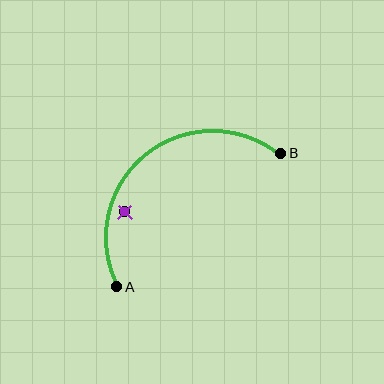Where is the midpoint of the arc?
The arc midpoint is the point on the curve farthest from the straight line joining A and B. It sits above and to the left of that line.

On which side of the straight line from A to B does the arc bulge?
The arc bulges above and to the left of the straight line connecting A and B.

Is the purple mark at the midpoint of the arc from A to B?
No — the purple mark does not lie on the arc at all. It sits slightly inside the curve.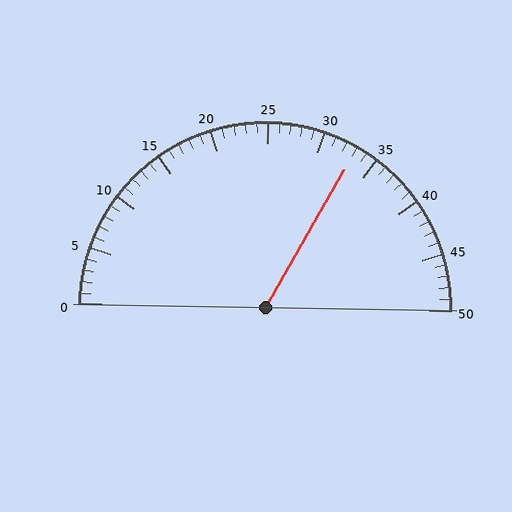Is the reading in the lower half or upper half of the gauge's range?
The reading is in the upper half of the range (0 to 50).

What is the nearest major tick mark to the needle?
The nearest major tick mark is 35.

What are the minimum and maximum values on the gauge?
The gauge ranges from 0 to 50.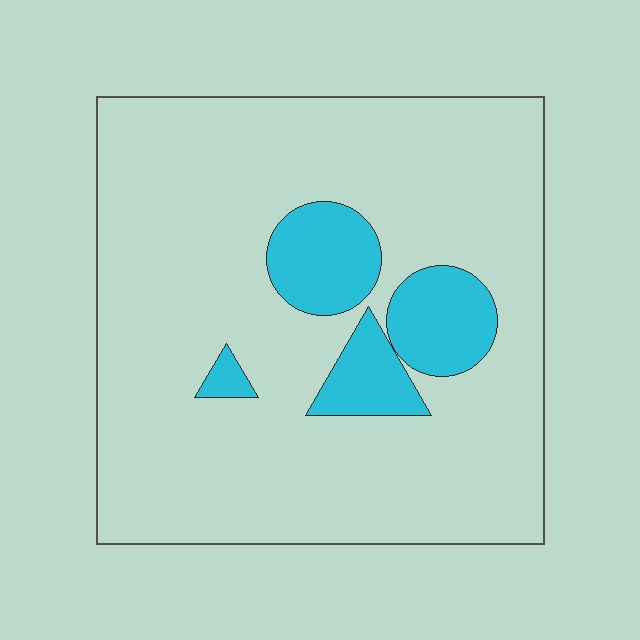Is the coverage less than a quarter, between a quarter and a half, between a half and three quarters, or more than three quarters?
Less than a quarter.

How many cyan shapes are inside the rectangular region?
4.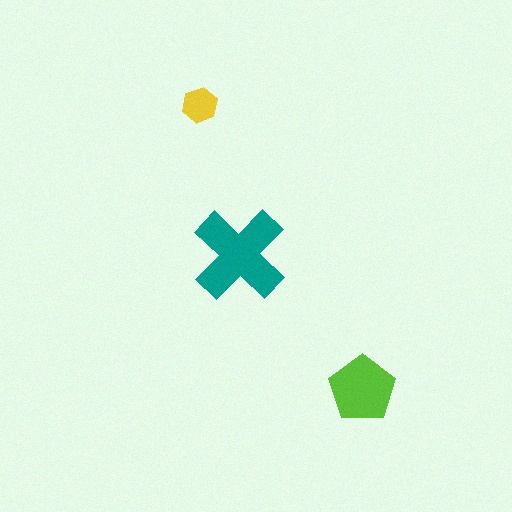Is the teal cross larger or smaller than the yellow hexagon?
Larger.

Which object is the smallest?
The yellow hexagon.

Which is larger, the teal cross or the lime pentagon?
The teal cross.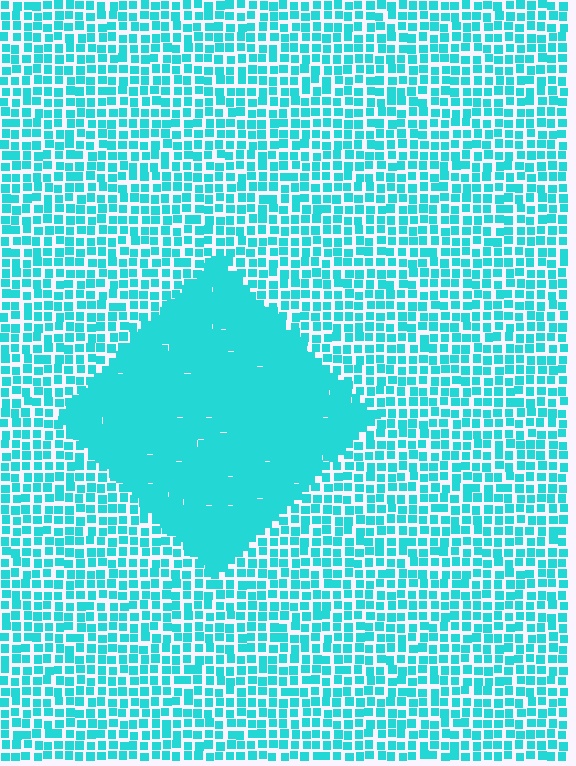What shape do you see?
I see a diamond.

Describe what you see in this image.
The image contains small cyan elements arranged at two different densities. A diamond-shaped region is visible where the elements are more densely packed than the surrounding area.